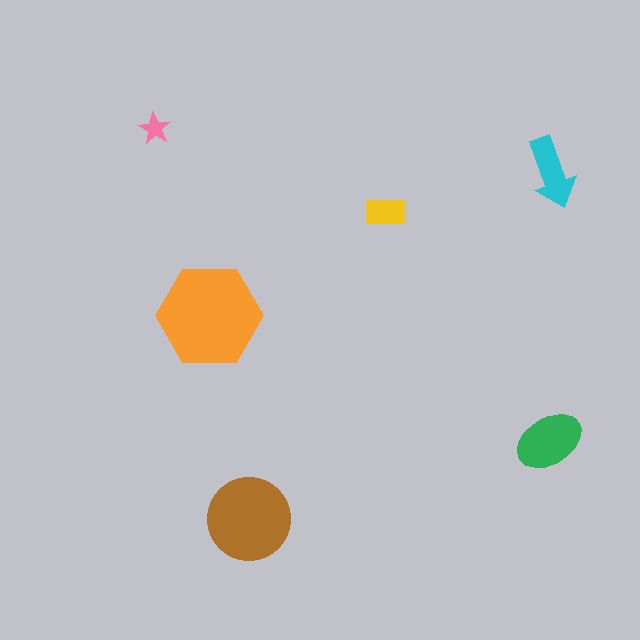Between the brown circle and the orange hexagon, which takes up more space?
The orange hexagon.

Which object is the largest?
The orange hexagon.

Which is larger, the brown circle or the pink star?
The brown circle.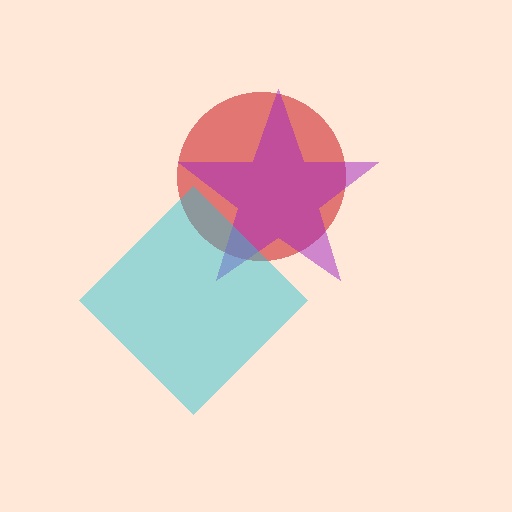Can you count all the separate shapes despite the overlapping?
Yes, there are 3 separate shapes.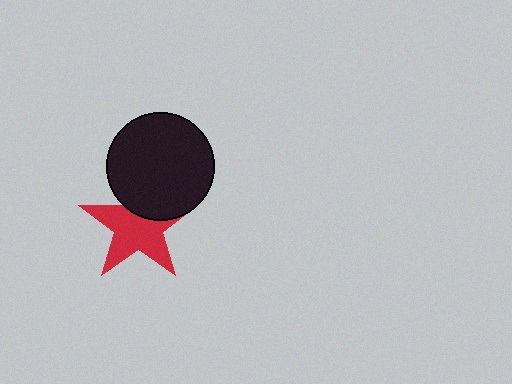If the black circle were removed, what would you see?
You would see the complete red star.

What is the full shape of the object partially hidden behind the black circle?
The partially hidden object is a red star.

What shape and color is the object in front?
The object in front is a black circle.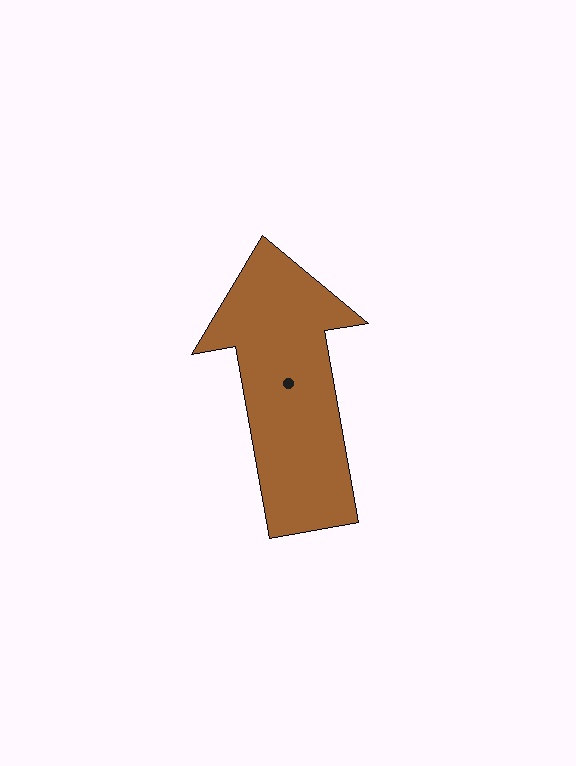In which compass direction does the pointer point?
North.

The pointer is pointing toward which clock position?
Roughly 12 o'clock.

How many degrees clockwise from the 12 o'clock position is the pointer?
Approximately 350 degrees.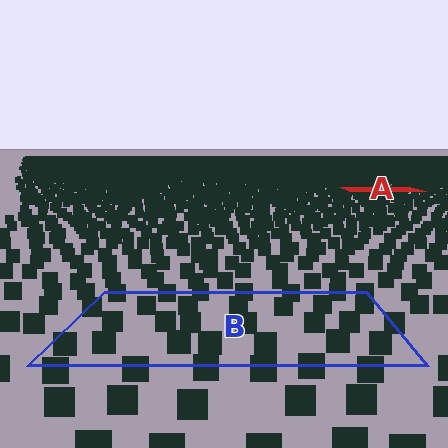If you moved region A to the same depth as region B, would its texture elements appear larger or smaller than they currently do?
They would appear larger. At a closer depth, the same texture elements are projected at a bigger on-screen size.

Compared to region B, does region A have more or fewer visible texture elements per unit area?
Region A has more texture elements per unit area — they are packed more densely because it is farther away.